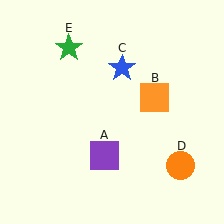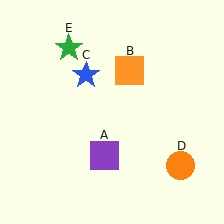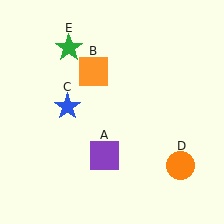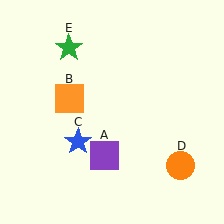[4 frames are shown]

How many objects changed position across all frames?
2 objects changed position: orange square (object B), blue star (object C).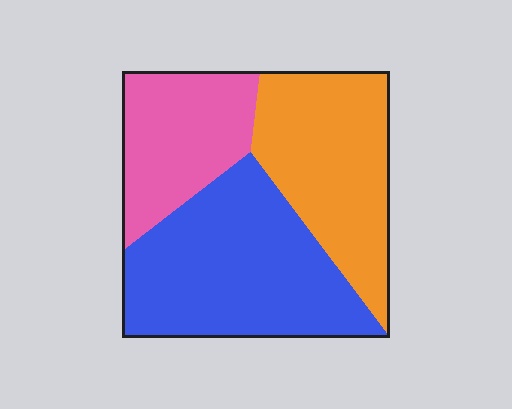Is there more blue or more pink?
Blue.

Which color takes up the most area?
Blue, at roughly 45%.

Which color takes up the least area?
Pink, at roughly 25%.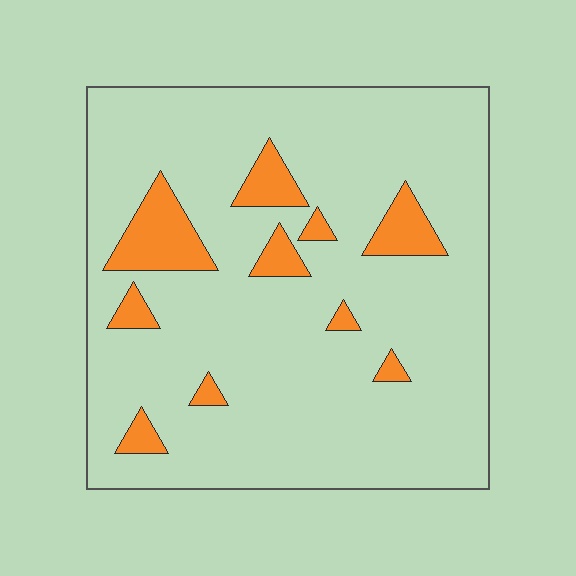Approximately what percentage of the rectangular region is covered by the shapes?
Approximately 10%.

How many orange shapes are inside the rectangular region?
10.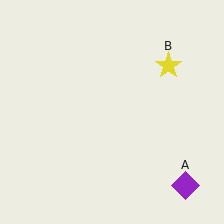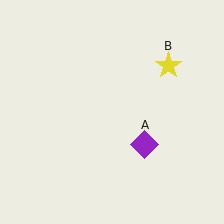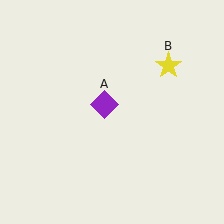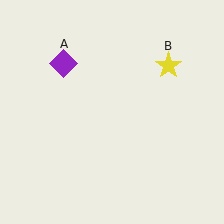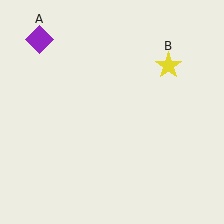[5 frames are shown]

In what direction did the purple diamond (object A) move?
The purple diamond (object A) moved up and to the left.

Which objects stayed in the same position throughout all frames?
Yellow star (object B) remained stationary.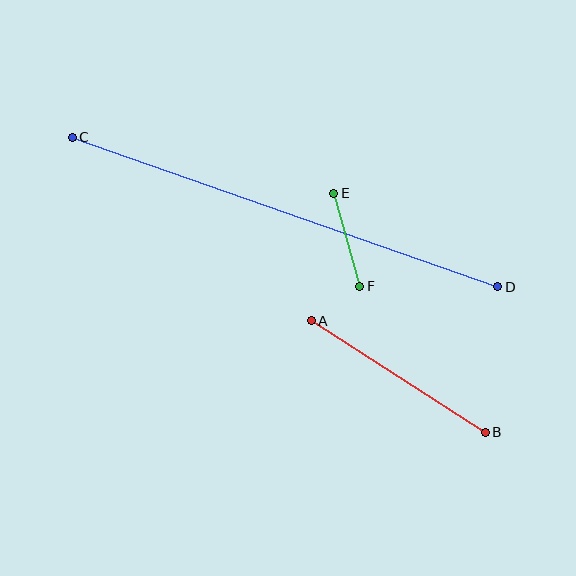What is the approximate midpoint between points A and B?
The midpoint is at approximately (398, 376) pixels.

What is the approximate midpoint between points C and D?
The midpoint is at approximately (285, 212) pixels.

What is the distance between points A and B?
The distance is approximately 207 pixels.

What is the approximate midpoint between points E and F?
The midpoint is at approximately (347, 240) pixels.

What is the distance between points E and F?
The distance is approximately 97 pixels.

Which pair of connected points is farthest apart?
Points C and D are farthest apart.